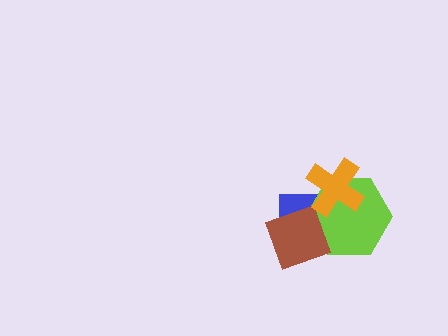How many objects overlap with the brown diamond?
2 objects overlap with the brown diamond.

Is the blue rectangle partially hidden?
Yes, it is partially covered by another shape.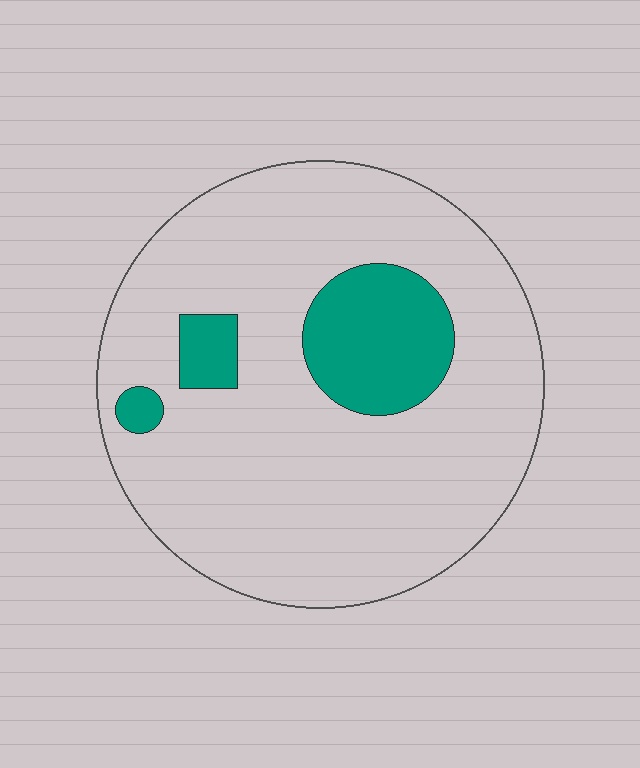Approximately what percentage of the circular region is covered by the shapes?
Approximately 15%.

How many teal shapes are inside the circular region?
3.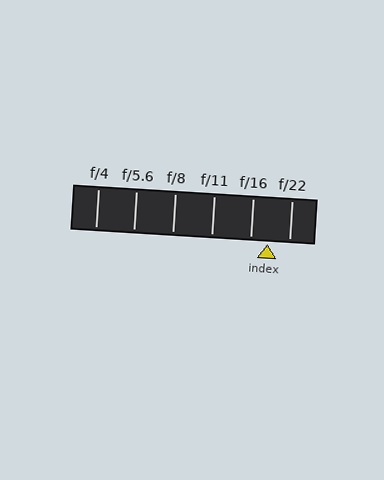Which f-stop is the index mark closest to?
The index mark is closest to f/16.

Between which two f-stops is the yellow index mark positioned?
The index mark is between f/16 and f/22.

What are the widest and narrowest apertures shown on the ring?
The widest aperture shown is f/4 and the narrowest is f/22.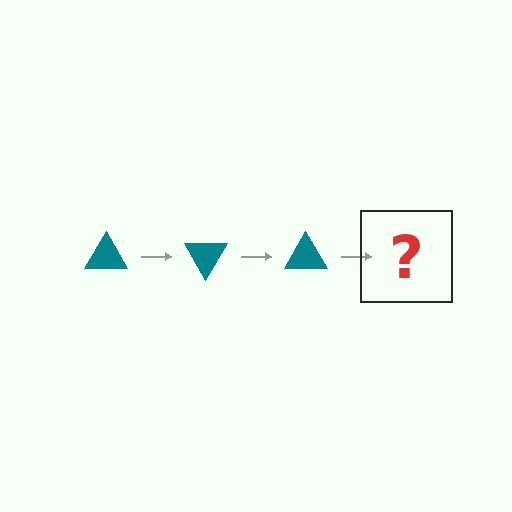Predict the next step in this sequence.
The next step is a teal triangle rotated 180 degrees.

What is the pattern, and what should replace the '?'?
The pattern is that the triangle rotates 60 degrees each step. The '?' should be a teal triangle rotated 180 degrees.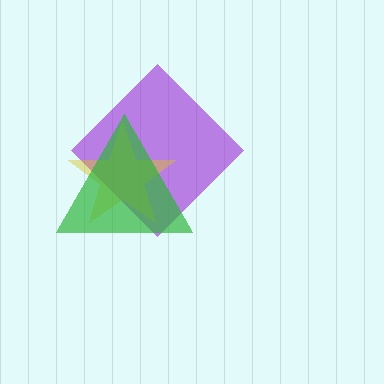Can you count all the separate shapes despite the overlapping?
Yes, there are 3 separate shapes.